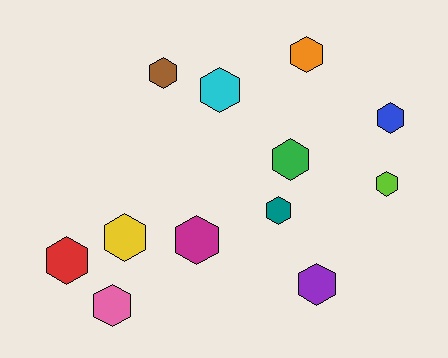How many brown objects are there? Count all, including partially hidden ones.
There is 1 brown object.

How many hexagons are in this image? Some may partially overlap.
There are 12 hexagons.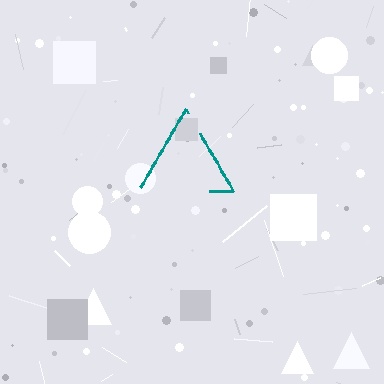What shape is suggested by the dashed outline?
The dashed outline suggests a triangle.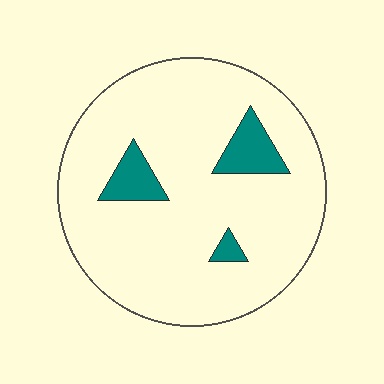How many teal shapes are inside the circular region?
3.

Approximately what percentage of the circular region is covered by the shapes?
Approximately 10%.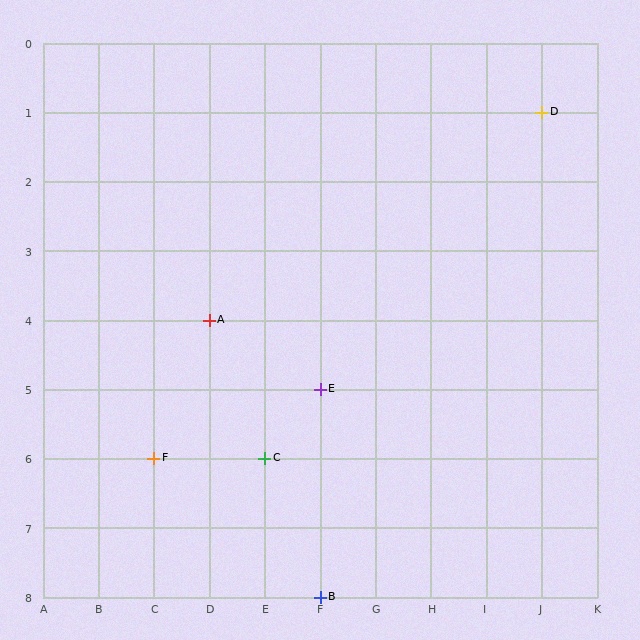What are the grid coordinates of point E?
Point E is at grid coordinates (F, 5).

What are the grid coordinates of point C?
Point C is at grid coordinates (E, 6).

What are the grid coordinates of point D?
Point D is at grid coordinates (J, 1).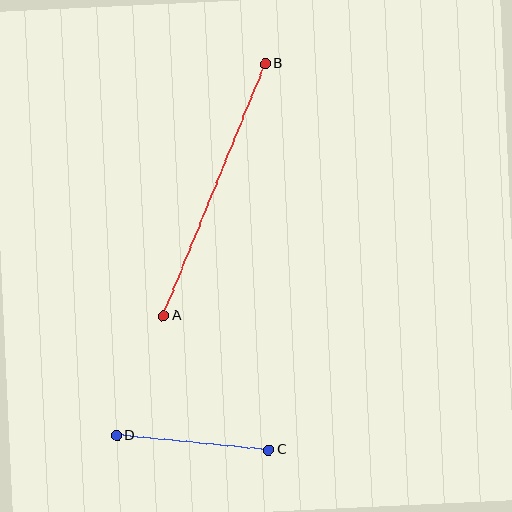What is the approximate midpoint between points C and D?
The midpoint is at approximately (193, 443) pixels.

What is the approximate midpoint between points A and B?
The midpoint is at approximately (214, 190) pixels.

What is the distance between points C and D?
The distance is approximately 153 pixels.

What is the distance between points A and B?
The distance is approximately 272 pixels.